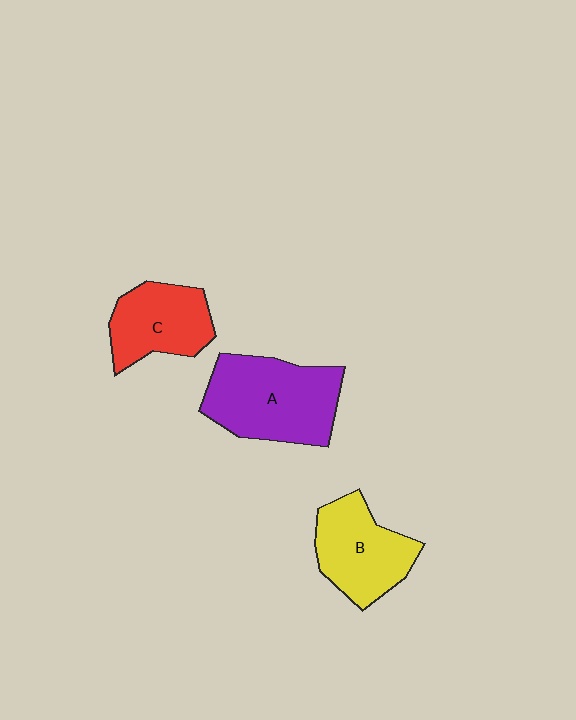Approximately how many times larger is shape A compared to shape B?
Approximately 1.3 times.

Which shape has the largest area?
Shape A (purple).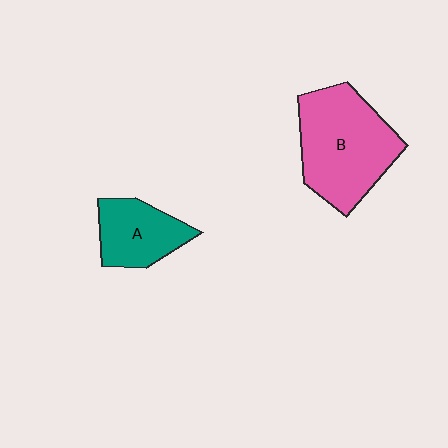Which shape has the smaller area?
Shape A (teal).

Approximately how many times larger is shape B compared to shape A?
Approximately 1.9 times.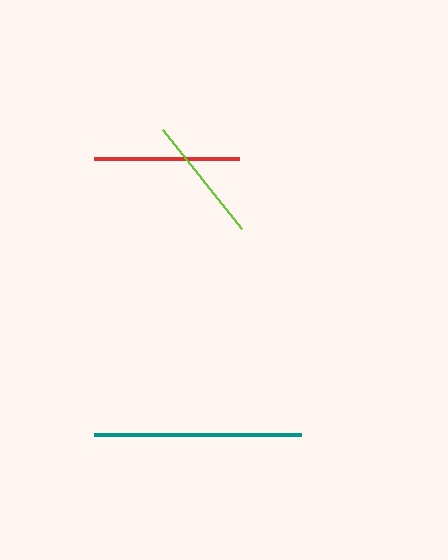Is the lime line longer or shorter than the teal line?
The teal line is longer than the lime line.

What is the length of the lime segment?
The lime segment is approximately 127 pixels long.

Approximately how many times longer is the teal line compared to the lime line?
The teal line is approximately 1.6 times the length of the lime line.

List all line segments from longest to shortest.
From longest to shortest: teal, red, lime.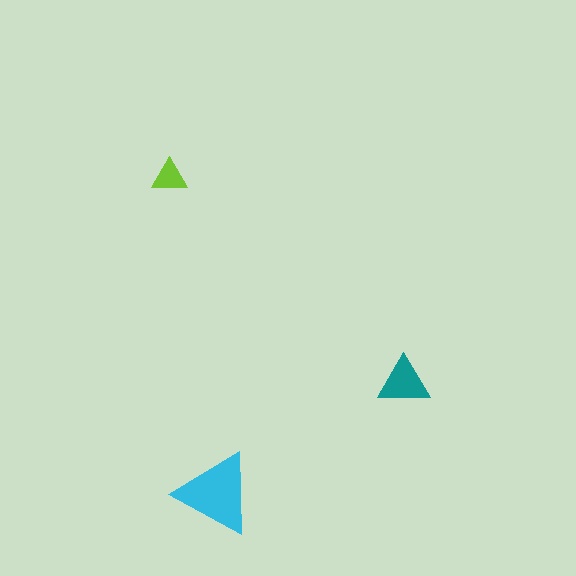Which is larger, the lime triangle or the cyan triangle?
The cyan one.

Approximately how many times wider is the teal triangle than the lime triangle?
About 1.5 times wider.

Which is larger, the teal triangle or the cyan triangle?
The cyan one.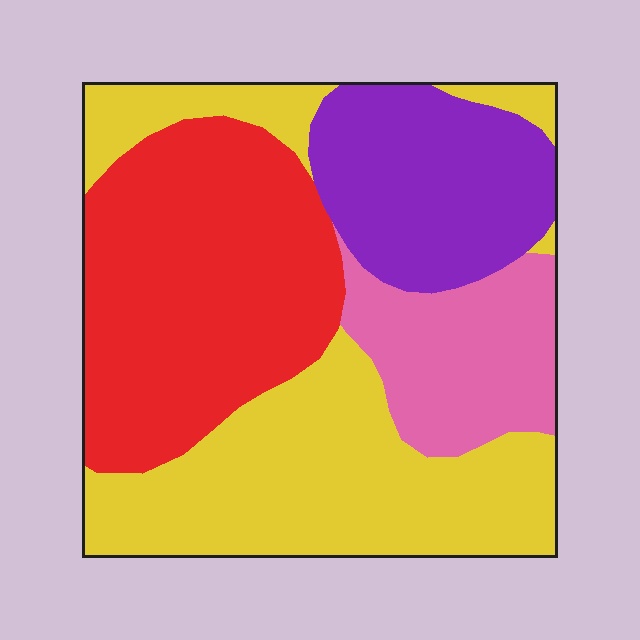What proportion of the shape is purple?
Purple covers 18% of the shape.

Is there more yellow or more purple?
Yellow.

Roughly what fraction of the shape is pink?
Pink takes up less than a quarter of the shape.